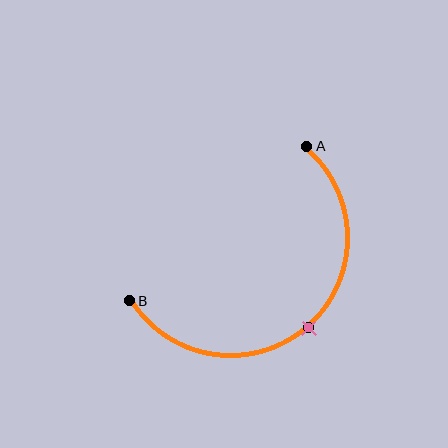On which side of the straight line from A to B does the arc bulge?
The arc bulges below and to the right of the straight line connecting A and B.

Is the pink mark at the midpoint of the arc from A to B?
Yes. The pink mark lies on the arc at equal arc-length from both A and B — it is the arc midpoint.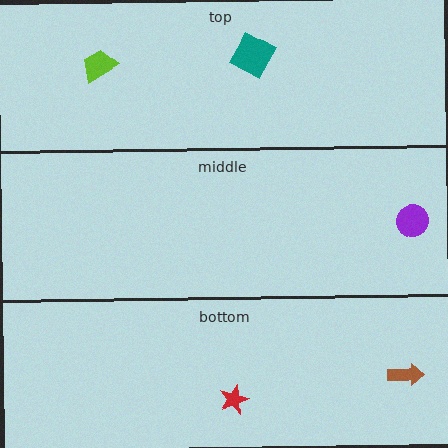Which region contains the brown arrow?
The bottom region.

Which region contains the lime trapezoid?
The top region.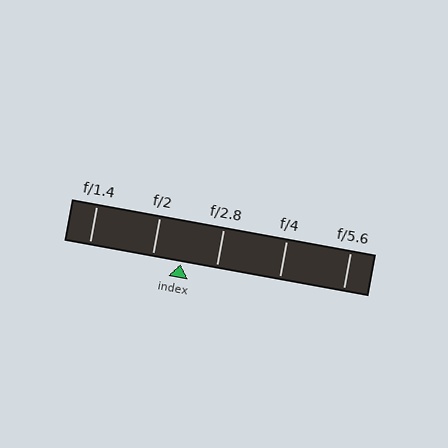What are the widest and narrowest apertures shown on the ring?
The widest aperture shown is f/1.4 and the narrowest is f/5.6.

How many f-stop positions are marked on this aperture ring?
There are 5 f-stop positions marked.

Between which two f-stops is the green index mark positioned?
The index mark is between f/2 and f/2.8.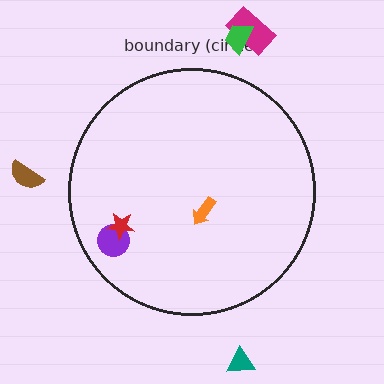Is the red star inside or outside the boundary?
Inside.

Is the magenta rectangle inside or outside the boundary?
Outside.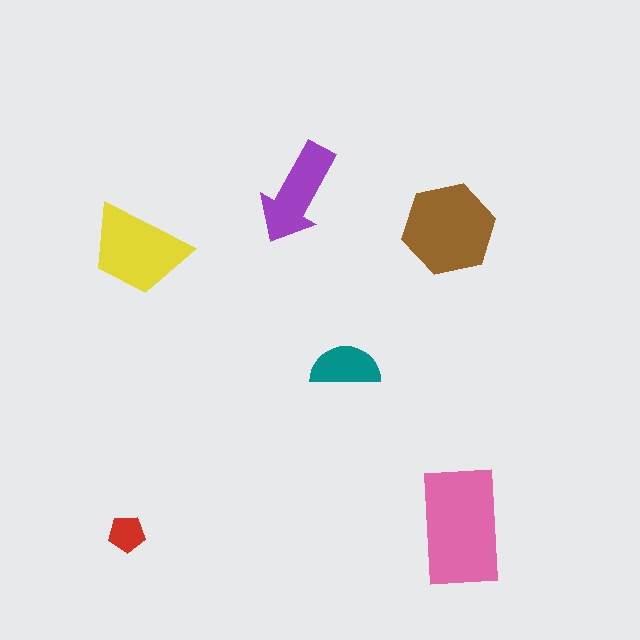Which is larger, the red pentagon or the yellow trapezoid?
The yellow trapezoid.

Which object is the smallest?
The red pentagon.